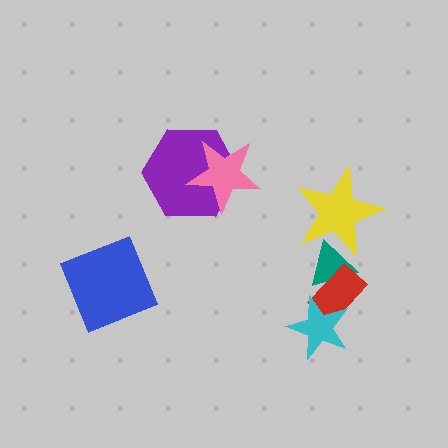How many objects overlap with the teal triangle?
2 objects overlap with the teal triangle.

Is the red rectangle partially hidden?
Yes, it is partially covered by another shape.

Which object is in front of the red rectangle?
The cyan star is in front of the red rectangle.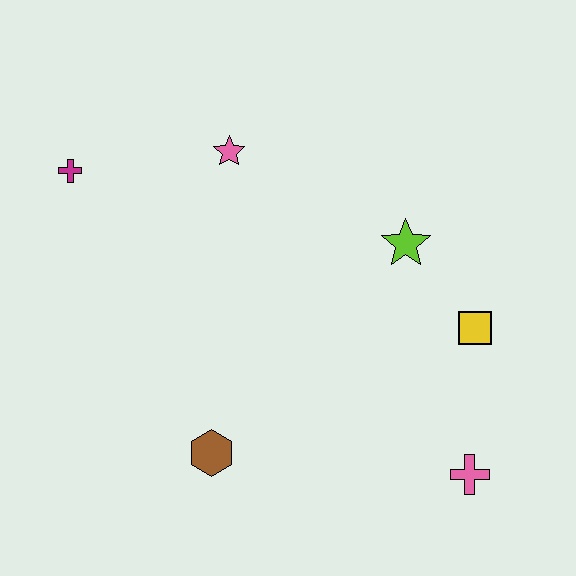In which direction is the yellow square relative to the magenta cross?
The yellow square is to the right of the magenta cross.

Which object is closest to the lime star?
The yellow square is closest to the lime star.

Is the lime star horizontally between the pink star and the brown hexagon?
No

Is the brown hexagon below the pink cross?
No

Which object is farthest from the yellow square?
The magenta cross is farthest from the yellow square.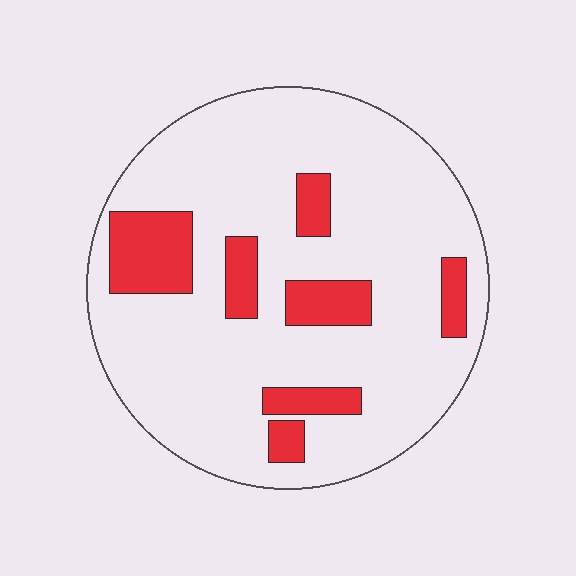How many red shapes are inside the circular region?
7.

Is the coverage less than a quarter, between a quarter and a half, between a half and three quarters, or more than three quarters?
Less than a quarter.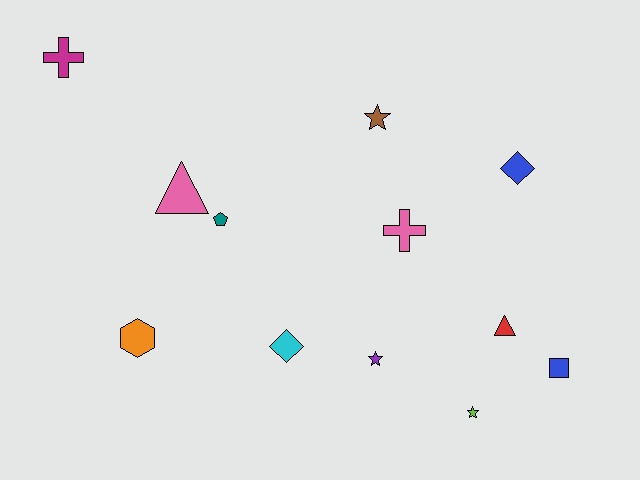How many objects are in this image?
There are 12 objects.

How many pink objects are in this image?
There are 2 pink objects.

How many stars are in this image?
There are 3 stars.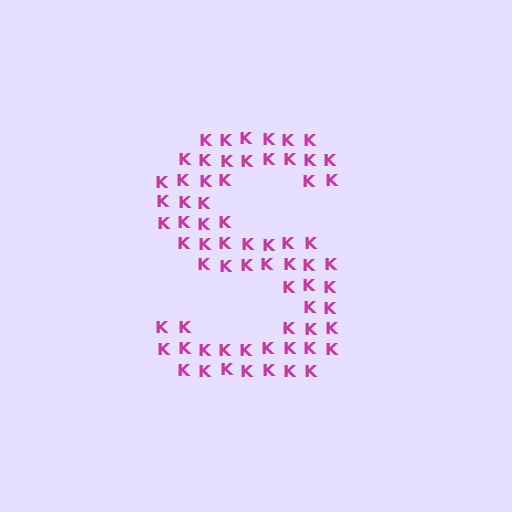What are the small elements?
The small elements are letter K's.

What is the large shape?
The large shape is the letter S.